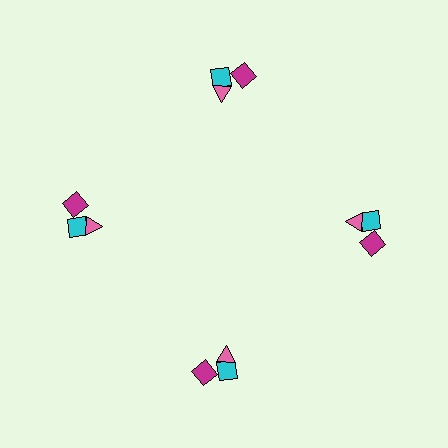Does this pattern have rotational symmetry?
Yes, this pattern has 4-fold rotational symmetry. It looks the same after rotating 90 degrees around the center.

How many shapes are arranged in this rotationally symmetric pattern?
There are 12 shapes, arranged in 4 groups of 3.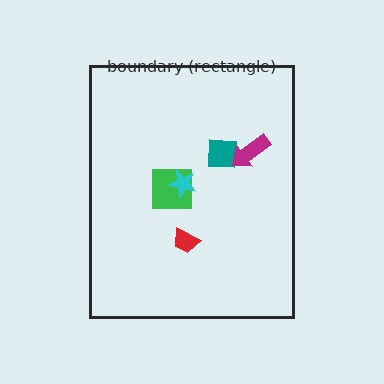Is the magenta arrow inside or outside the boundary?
Inside.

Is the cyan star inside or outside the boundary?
Inside.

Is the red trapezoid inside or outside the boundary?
Inside.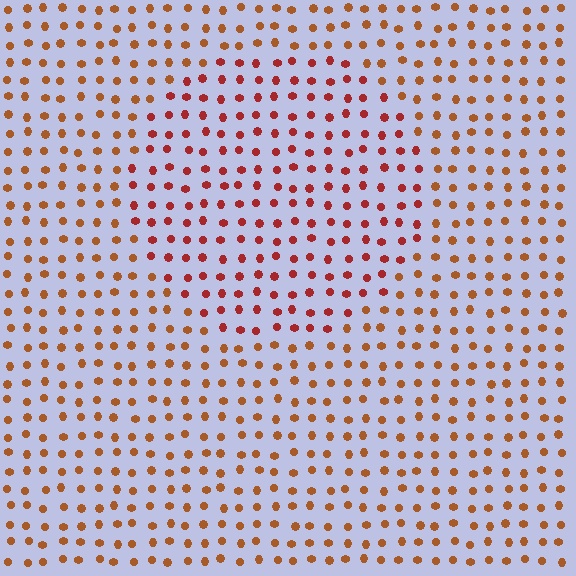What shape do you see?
I see a circle.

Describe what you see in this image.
The image is filled with small brown elements in a uniform arrangement. A circle-shaped region is visible where the elements are tinted to a slightly different hue, forming a subtle color boundary.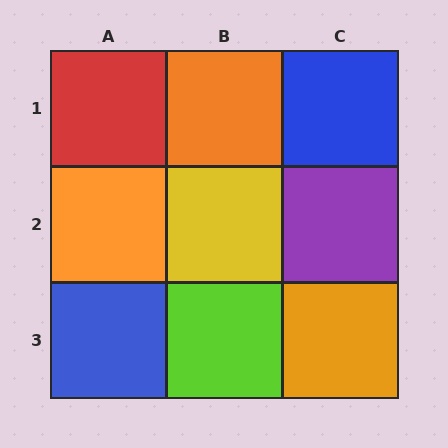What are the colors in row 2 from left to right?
Orange, yellow, purple.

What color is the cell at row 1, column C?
Blue.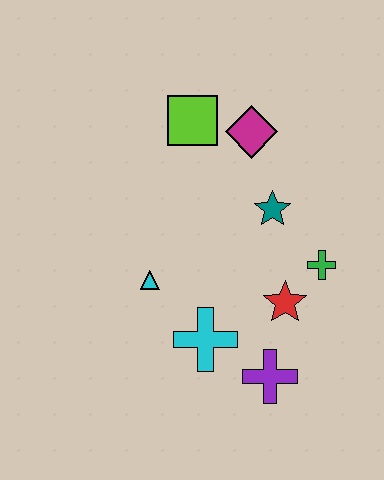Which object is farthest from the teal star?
The purple cross is farthest from the teal star.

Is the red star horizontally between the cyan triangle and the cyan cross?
No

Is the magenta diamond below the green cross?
No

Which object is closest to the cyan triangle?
The cyan cross is closest to the cyan triangle.